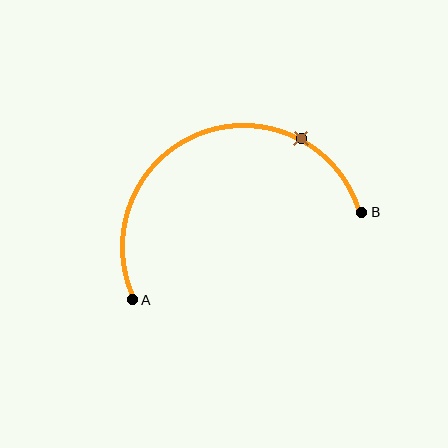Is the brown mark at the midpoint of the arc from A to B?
No. The brown mark lies on the arc but is closer to endpoint B. The arc midpoint would be at the point on the curve equidistant along the arc from both A and B.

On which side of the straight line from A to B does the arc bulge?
The arc bulges above the straight line connecting A and B.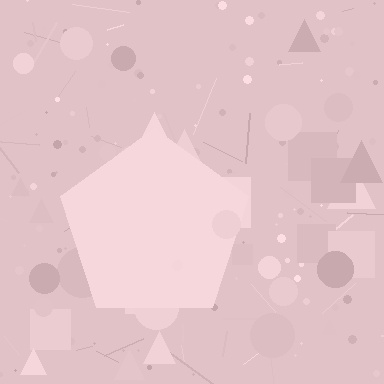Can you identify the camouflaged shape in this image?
The camouflaged shape is a pentagon.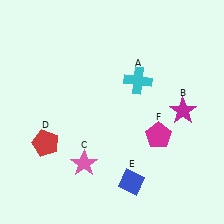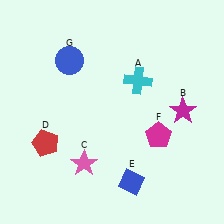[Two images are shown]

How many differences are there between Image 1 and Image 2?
There is 1 difference between the two images.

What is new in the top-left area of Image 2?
A blue circle (G) was added in the top-left area of Image 2.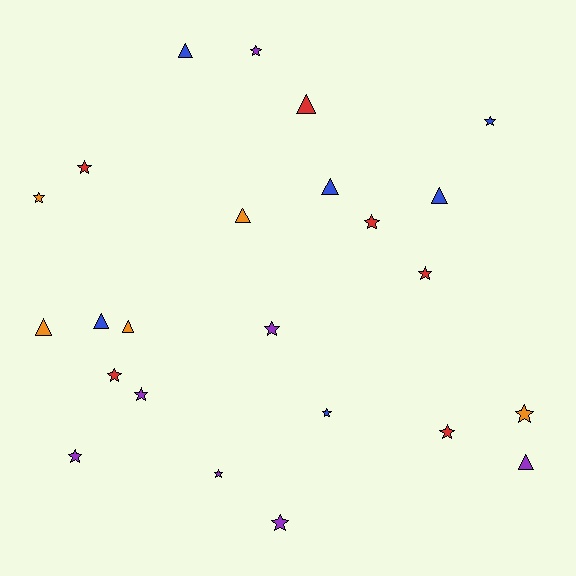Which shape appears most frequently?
Star, with 15 objects.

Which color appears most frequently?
Purple, with 7 objects.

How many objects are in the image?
There are 24 objects.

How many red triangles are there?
There is 1 red triangle.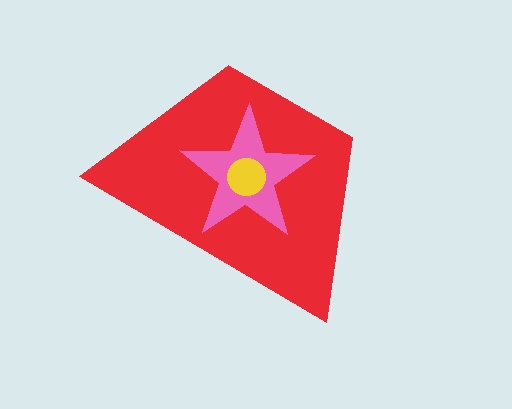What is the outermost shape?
The red trapezoid.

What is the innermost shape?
The yellow circle.